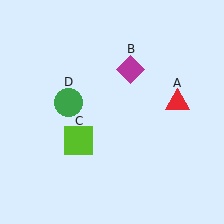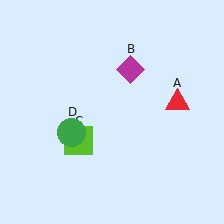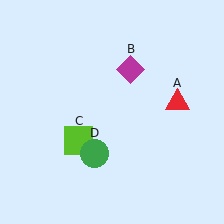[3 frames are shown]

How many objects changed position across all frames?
1 object changed position: green circle (object D).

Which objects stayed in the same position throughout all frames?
Red triangle (object A) and magenta diamond (object B) and lime square (object C) remained stationary.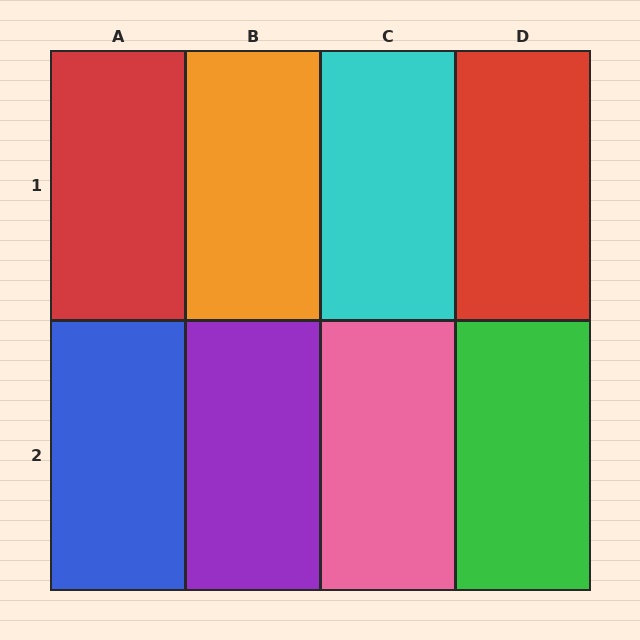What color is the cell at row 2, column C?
Pink.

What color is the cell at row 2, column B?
Purple.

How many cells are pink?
1 cell is pink.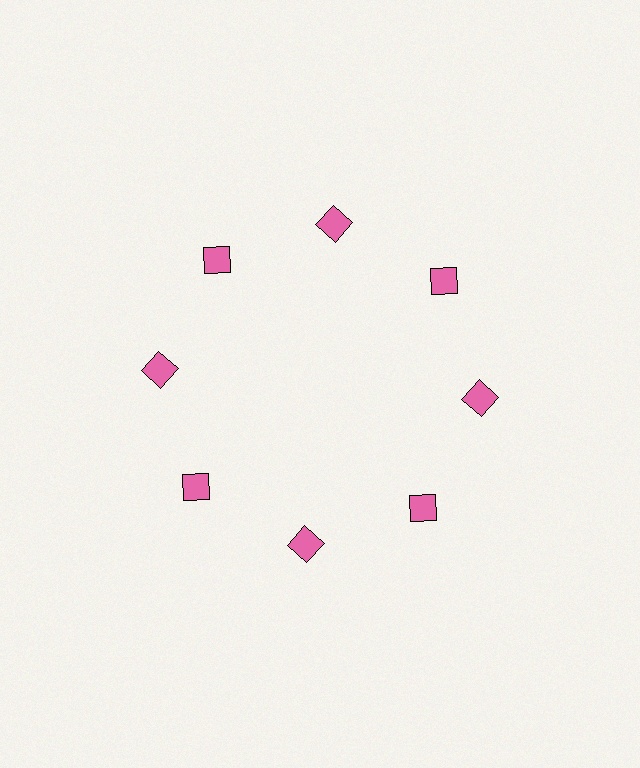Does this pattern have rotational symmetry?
Yes, this pattern has 8-fold rotational symmetry. It looks the same after rotating 45 degrees around the center.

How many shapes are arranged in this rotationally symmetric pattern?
There are 8 shapes, arranged in 8 groups of 1.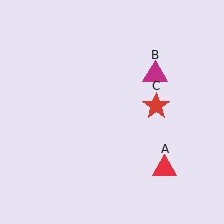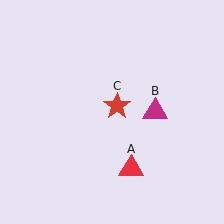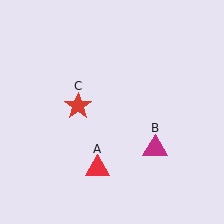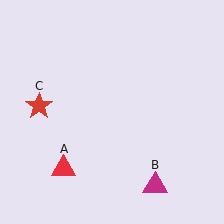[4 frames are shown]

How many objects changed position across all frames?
3 objects changed position: red triangle (object A), magenta triangle (object B), red star (object C).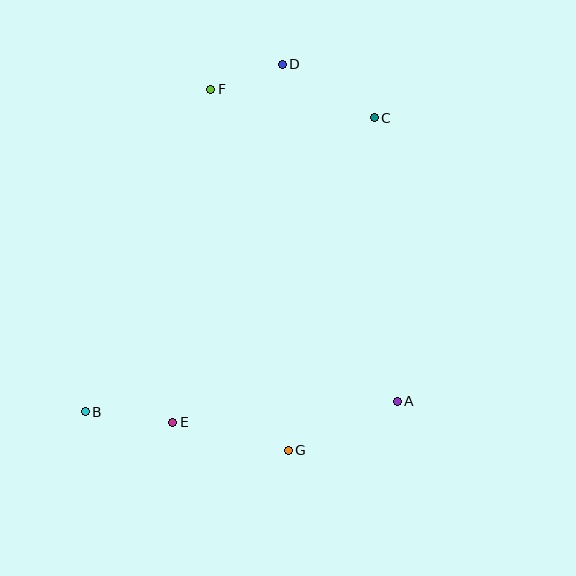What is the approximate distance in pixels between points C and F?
The distance between C and F is approximately 166 pixels.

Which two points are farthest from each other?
Points B and C are farthest from each other.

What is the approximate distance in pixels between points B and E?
The distance between B and E is approximately 88 pixels.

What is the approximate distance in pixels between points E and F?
The distance between E and F is approximately 335 pixels.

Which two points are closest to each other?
Points D and F are closest to each other.